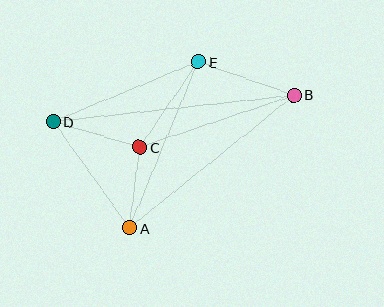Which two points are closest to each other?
Points A and C are closest to each other.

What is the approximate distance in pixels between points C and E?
The distance between C and E is approximately 104 pixels.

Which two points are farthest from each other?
Points B and D are farthest from each other.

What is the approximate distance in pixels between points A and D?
The distance between A and D is approximately 131 pixels.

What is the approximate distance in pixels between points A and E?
The distance between A and E is approximately 180 pixels.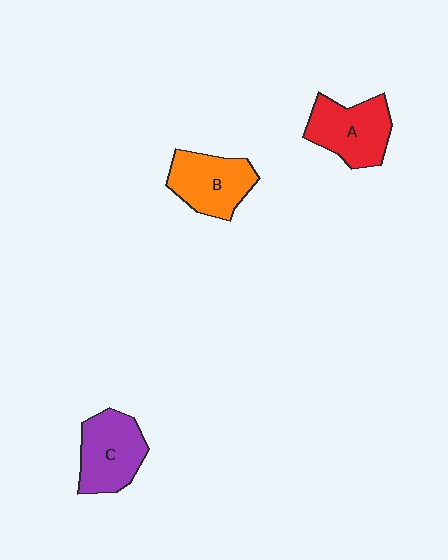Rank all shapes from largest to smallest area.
From largest to smallest: A (red), C (purple), B (orange).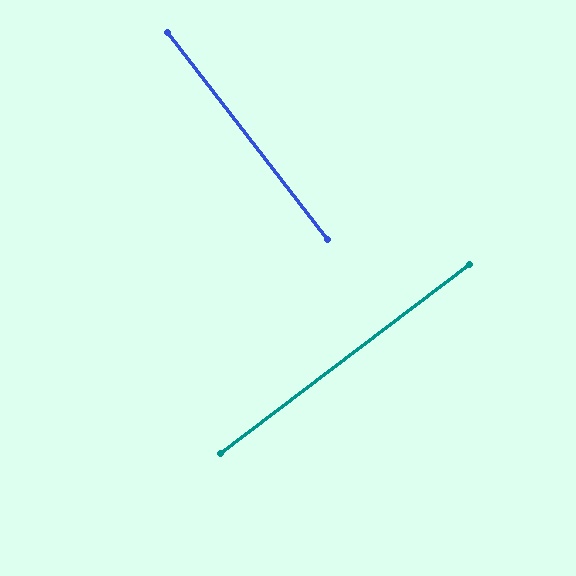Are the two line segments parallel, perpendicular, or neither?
Perpendicular — they meet at approximately 89°.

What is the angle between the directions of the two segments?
Approximately 89 degrees.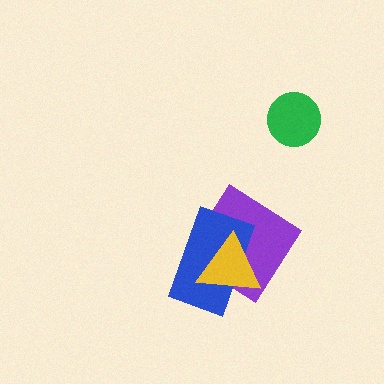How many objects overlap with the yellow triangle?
2 objects overlap with the yellow triangle.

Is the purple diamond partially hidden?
Yes, it is partially covered by another shape.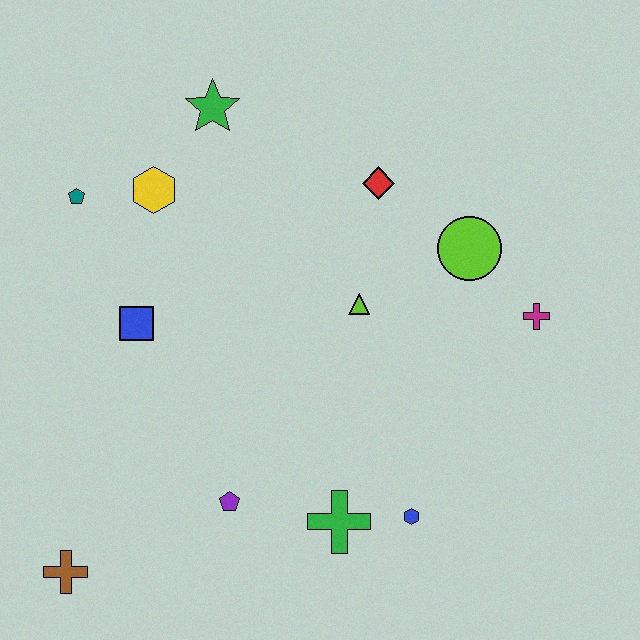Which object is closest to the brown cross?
The purple pentagon is closest to the brown cross.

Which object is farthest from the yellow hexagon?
The blue hexagon is farthest from the yellow hexagon.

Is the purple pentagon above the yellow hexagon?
No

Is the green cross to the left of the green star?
No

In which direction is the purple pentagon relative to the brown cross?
The purple pentagon is to the right of the brown cross.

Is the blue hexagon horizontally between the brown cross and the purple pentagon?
No